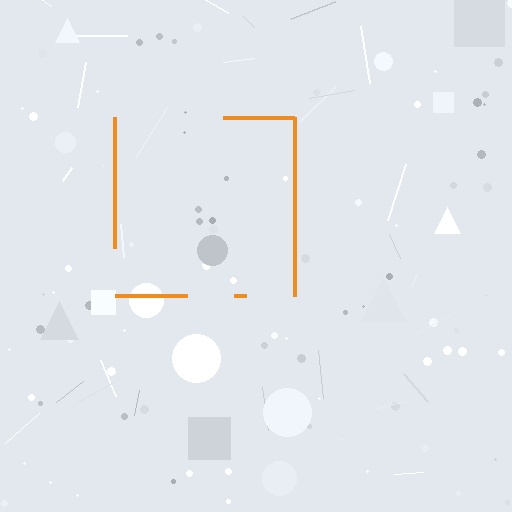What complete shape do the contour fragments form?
The contour fragments form a square.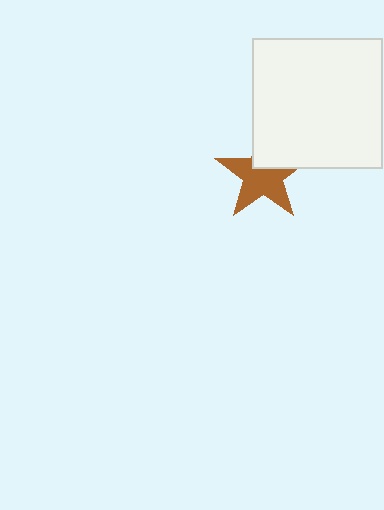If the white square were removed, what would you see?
You would see the complete brown star.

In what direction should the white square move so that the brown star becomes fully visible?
The white square should move toward the upper-right. That is the shortest direction to clear the overlap and leave the brown star fully visible.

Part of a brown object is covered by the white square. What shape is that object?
It is a star.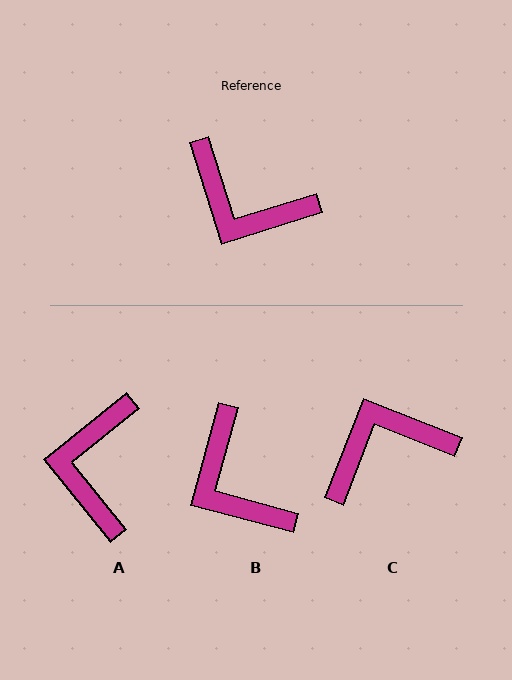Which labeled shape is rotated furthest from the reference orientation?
C, about 129 degrees away.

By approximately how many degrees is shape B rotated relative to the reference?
Approximately 32 degrees clockwise.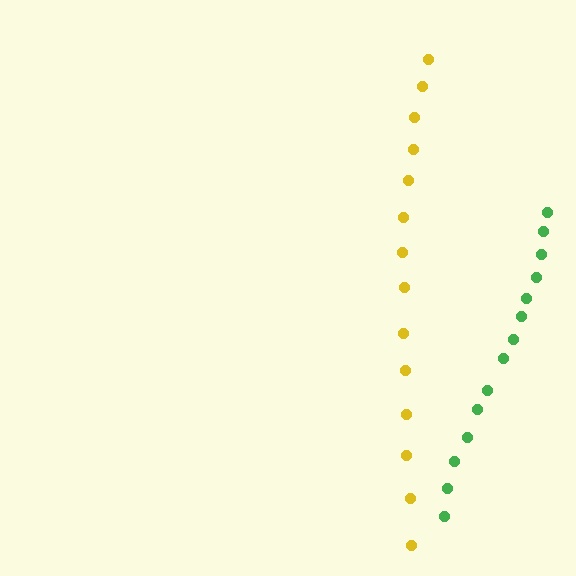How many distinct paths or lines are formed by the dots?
There are 2 distinct paths.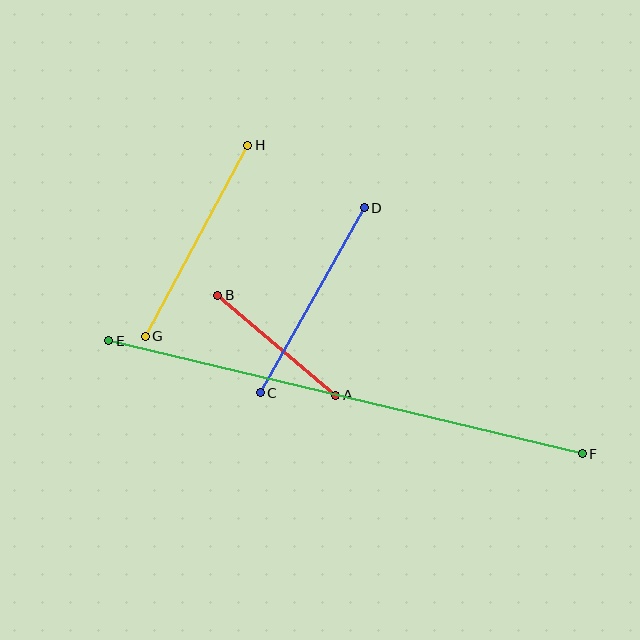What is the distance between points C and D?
The distance is approximately 212 pixels.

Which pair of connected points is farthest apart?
Points E and F are farthest apart.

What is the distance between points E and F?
The distance is approximately 487 pixels.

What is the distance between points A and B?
The distance is approximately 155 pixels.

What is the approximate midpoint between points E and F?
The midpoint is at approximately (345, 397) pixels.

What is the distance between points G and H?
The distance is approximately 217 pixels.